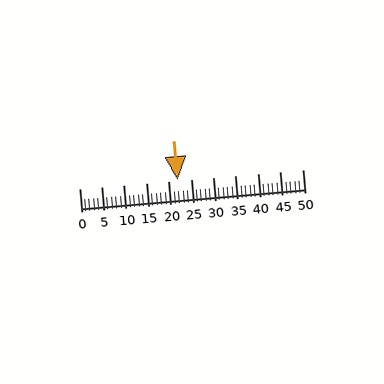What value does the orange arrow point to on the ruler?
The orange arrow points to approximately 22.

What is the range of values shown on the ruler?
The ruler shows values from 0 to 50.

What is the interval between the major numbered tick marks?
The major tick marks are spaced 5 units apart.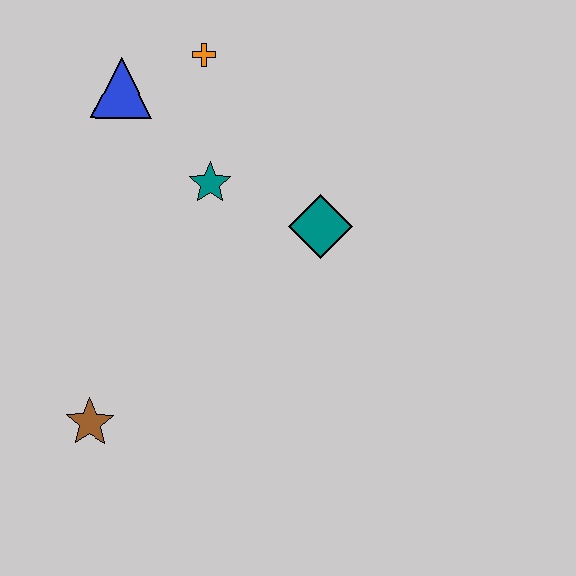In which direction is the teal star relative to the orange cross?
The teal star is below the orange cross.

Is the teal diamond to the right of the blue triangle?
Yes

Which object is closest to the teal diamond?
The teal star is closest to the teal diamond.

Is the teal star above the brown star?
Yes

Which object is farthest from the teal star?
The brown star is farthest from the teal star.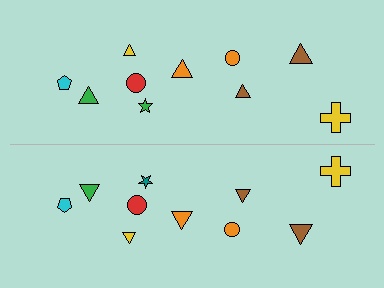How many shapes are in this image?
There are 20 shapes in this image.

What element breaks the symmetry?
The teal star on the bottom side breaks the symmetry — its mirror counterpart is green.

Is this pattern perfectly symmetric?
No, the pattern is not perfectly symmetric. The teal star on the bottom side breaks the symmetry — its mirror counterpart is green.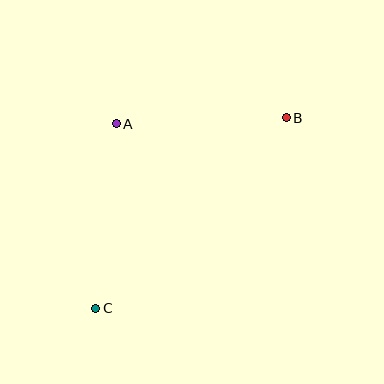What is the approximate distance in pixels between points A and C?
The distance between A and C is approximately 186 pixels.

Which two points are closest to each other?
Points A and B are closest to each other.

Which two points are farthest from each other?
Points B and C are farthest from each other.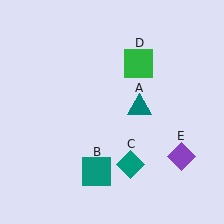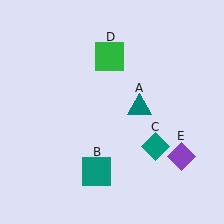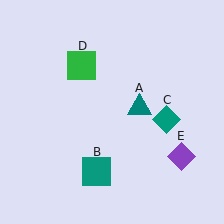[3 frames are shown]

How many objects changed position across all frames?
2 objects changed position: teal diamond (object C), green square (object D).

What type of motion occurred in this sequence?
The teal diamond (object C), green square (object D) rotated counterclockwise around the center of the scene.